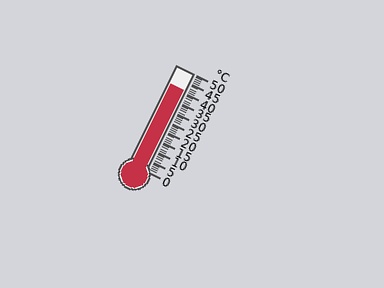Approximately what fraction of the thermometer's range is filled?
The thermometer is filled to approximately 80% of its range.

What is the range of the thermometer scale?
The thermometer scale ranges from 0°C to 50°C.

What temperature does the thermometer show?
The thermometer shows approximately 41°C.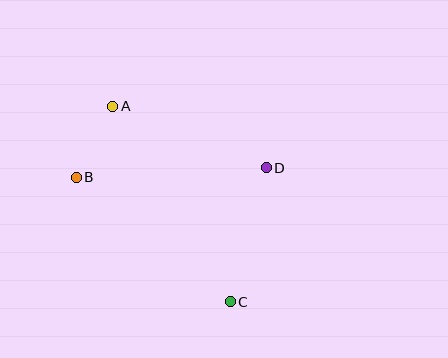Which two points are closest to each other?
Points A and B are closest to each other.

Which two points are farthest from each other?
Points A and C are farthest from each other.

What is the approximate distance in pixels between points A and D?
The distance between A and D is approximately 165 pixels.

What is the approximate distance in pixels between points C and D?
The distance between C and D is approximately 139 pixels.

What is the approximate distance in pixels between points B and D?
The distance between B and D is approximately 190 pixels.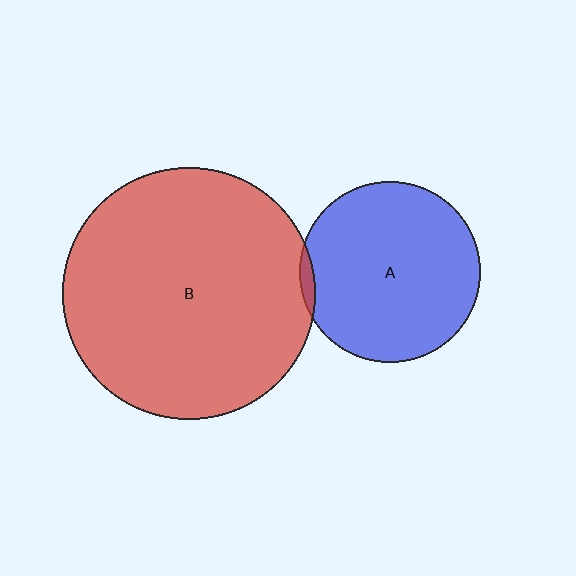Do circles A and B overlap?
Yes.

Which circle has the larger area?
Circle B (red).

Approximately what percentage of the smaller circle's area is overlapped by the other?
Approximately 5%.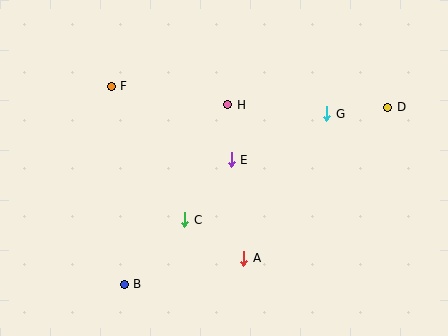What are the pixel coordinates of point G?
Point G is at (327, 114).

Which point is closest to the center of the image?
Point E at (231, 160) is closest to the center.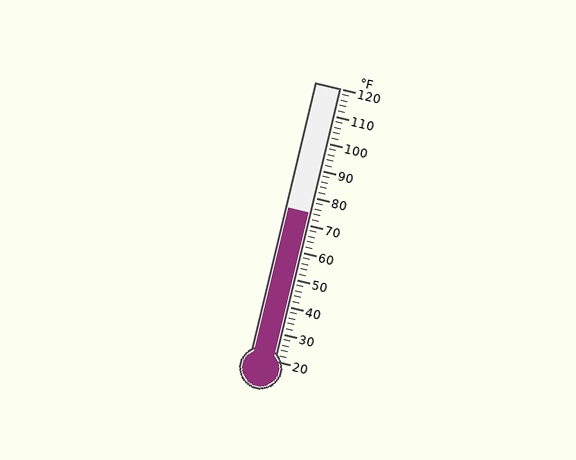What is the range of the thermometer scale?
The thermometer scale ranges from 20°F to 120°F.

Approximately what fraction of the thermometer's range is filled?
The thermometer is filled to approximately 55% of its range.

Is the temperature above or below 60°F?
The temperature is above 60°F.